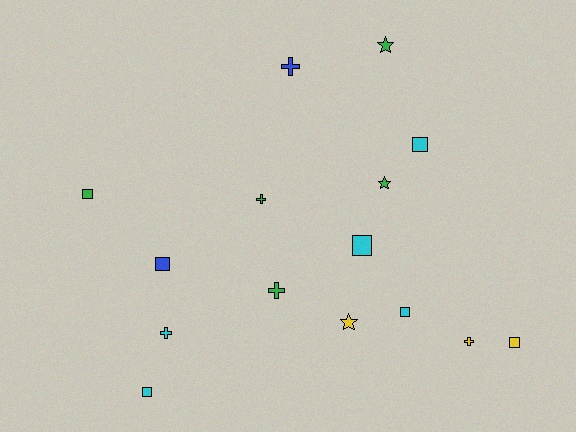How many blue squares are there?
There is 1 blue square.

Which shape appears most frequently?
Square, with 7 objects.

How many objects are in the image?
There are 15 objects.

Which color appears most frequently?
Green, with 5 objects.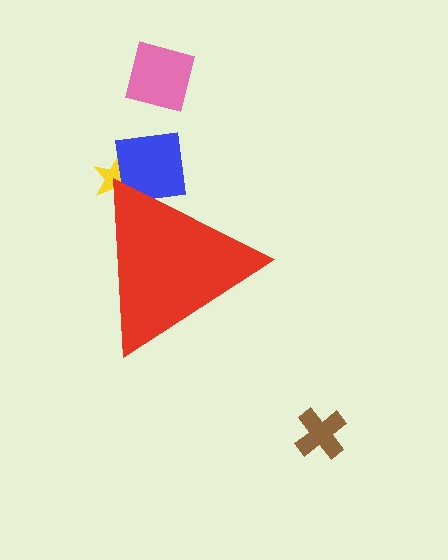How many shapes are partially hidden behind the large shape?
2 shapes are partially hidden.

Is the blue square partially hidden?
Yes, the blue square is partially hidden behind the red triangle.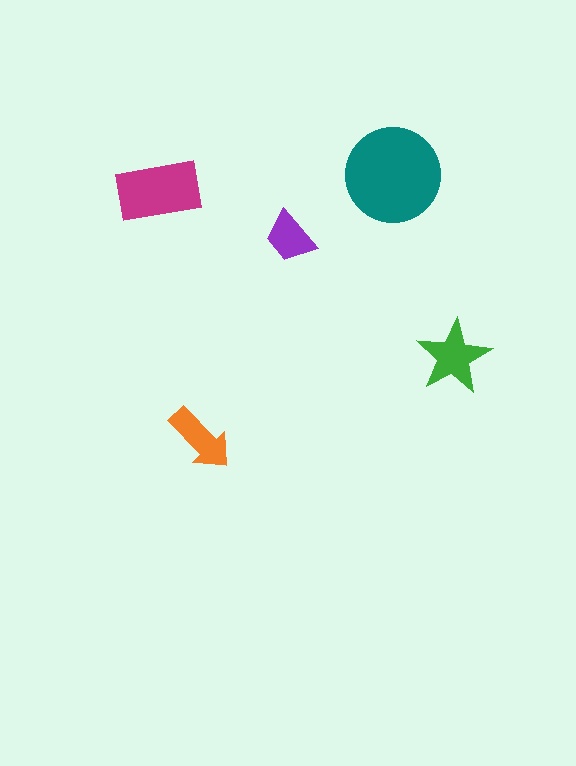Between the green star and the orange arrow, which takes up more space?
The green star.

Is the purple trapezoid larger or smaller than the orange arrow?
Smaller.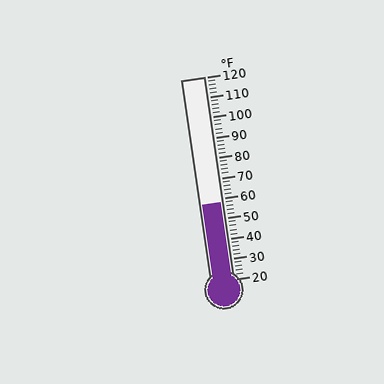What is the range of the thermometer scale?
The thermometer scale ranges from 20°F to 120°F.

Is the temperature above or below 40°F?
The temperature is above 40°F.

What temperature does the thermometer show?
The thermometer shows approximately 58°F.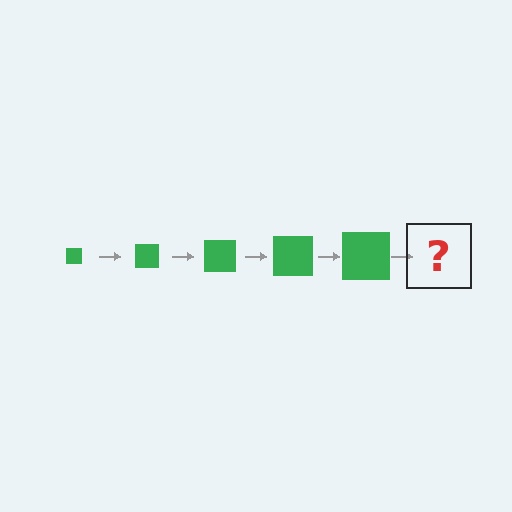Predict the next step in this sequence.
The next step is a green square, larger than the previous one.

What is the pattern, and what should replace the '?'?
The pattern is that the square gets progressively larger each step. The '?' should be a green square, larger than the previous one.